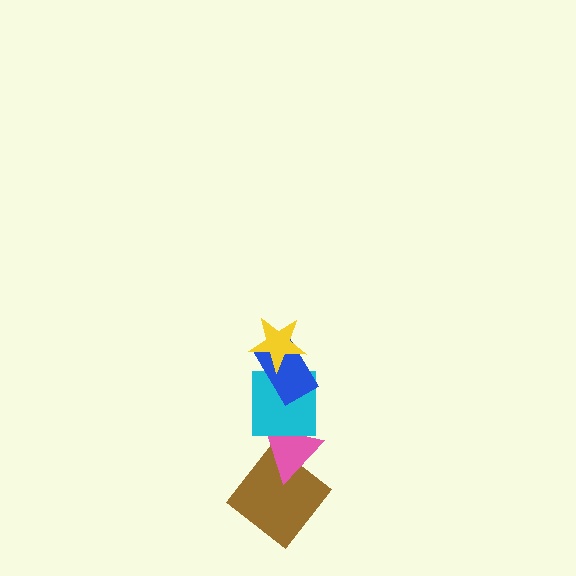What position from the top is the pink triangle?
The pink triangle is 4th from the top.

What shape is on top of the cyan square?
The blue rectangle is on top of the cyan square.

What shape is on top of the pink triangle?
The cyan square is on top of the pink triangle.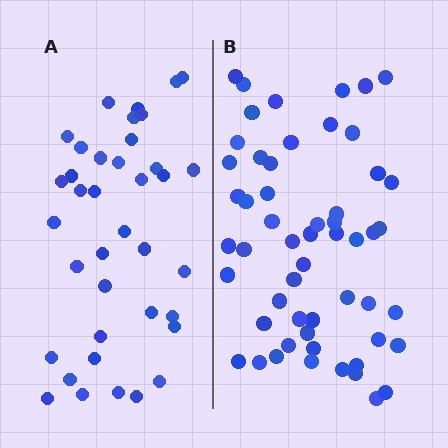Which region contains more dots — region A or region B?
Region B (the right region) has more dots.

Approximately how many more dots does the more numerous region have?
Region B has approximately 15 more dots than region A.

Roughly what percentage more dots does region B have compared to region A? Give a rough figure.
About 45% more.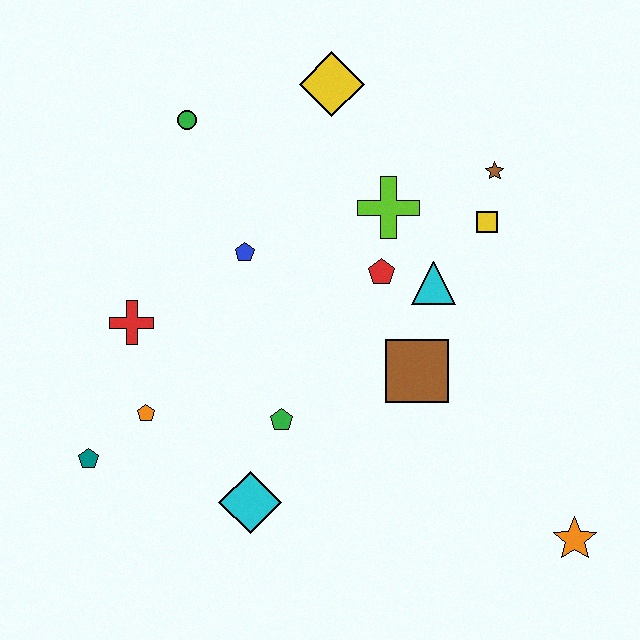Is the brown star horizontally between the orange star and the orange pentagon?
Yes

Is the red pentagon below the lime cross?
Yes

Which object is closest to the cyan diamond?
The green pentagon is closest to the cyan diamond.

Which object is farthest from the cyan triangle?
The teal pentagon is farthest from the cyan triangle.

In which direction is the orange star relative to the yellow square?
The orange star is below the yellow square.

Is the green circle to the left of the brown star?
Yes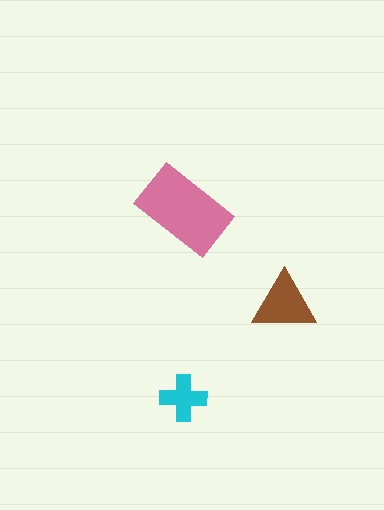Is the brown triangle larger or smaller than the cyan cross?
Larger.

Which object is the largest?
The pink rectangle.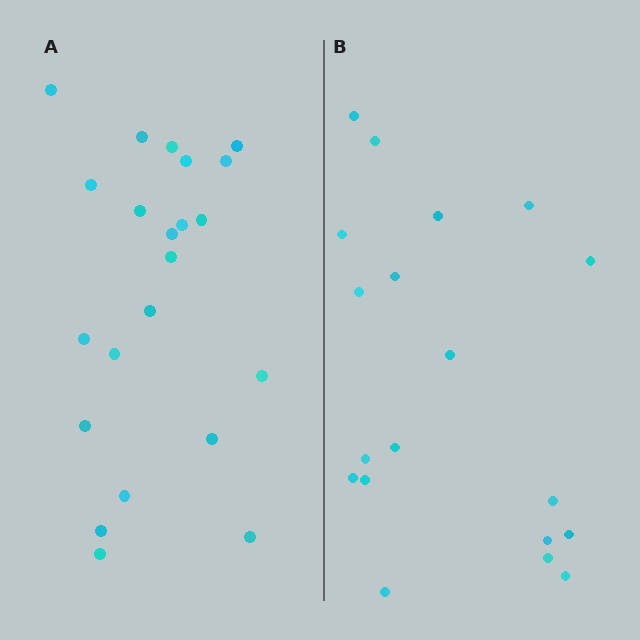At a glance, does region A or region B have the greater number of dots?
Region A (the left region) has more dots.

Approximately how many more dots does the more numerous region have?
Region A has just a few more — roughly 2 or 3 more dots than region B.